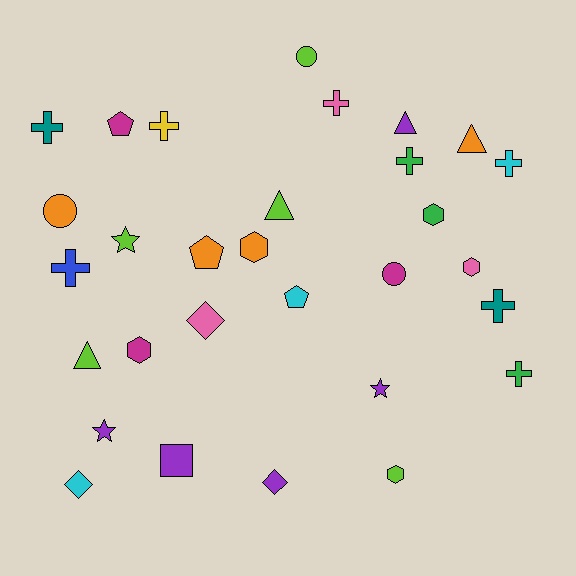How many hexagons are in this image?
There are 5 hexagons.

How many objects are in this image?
There are 30 objects.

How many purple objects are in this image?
There are 5 purple objects.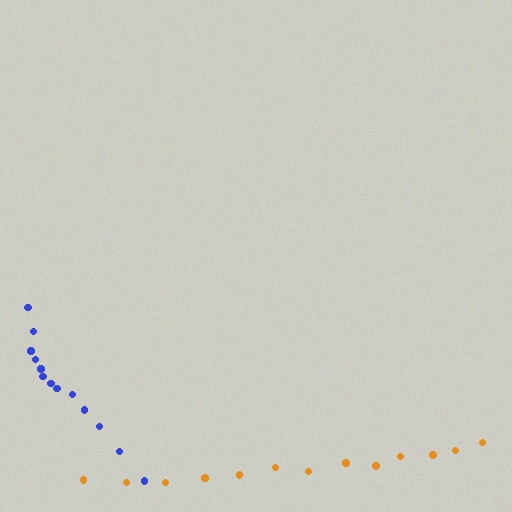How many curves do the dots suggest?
There are 2 distinct paths.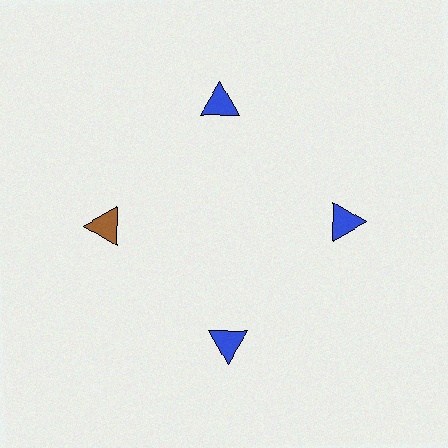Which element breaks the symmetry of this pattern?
The brown triangle at roughly the 9 o'clock position breaks the symmetry. All other shapes are blue triangles.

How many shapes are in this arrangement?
There are 4 shapes arranged in a ring pattern.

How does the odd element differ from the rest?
It has a different color: brown instead of blue.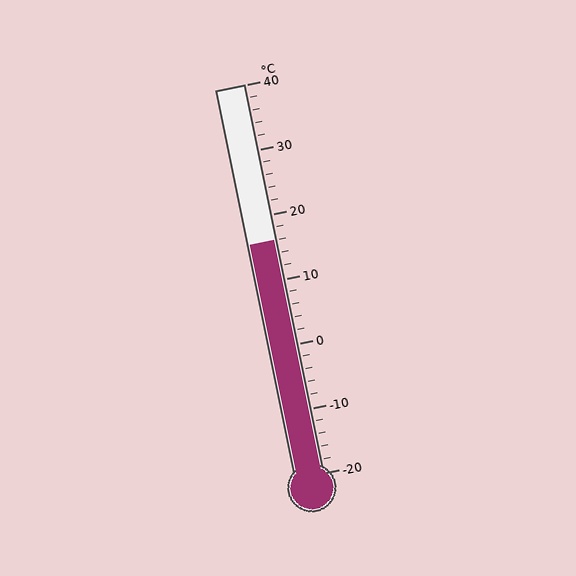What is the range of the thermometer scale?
The thermometer scale ranges from -20°C to 40°C.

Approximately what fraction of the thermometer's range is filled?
The thermometer is filled to approximately 60% of its range.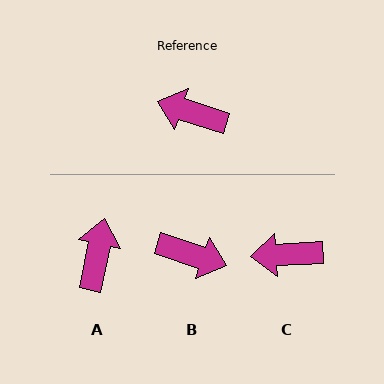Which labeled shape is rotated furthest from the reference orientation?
B, about 179 degrees away.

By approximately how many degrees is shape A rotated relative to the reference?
Approximately 84 degrees clockwise.